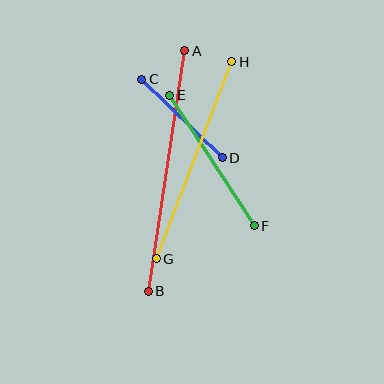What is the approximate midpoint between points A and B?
The midpoint is at approximately (167, 171) pixels.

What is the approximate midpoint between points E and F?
The midpoint is at approximately (212, 160) pixels.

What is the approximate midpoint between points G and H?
The midpoint is at approximately (194, 160) pixels.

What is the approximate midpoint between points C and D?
The midpoint is at approximately (182, 119) pixels.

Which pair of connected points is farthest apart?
Points A and B are farthest apart.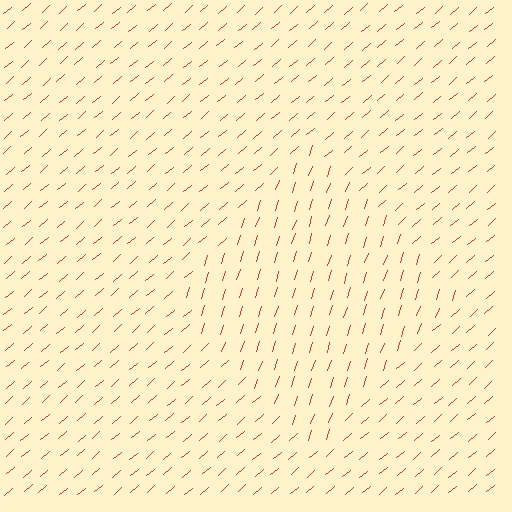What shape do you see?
I see a diamond.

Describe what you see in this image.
The image is filled with small red line segments. A diamond region in the image has lines oriented differently from the surrounding lines, creating a visible texture boundary.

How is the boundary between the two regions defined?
The boundary is defined purely by a change in line orientation (approximately 31 degrees difference). All lines are the same color and thickness.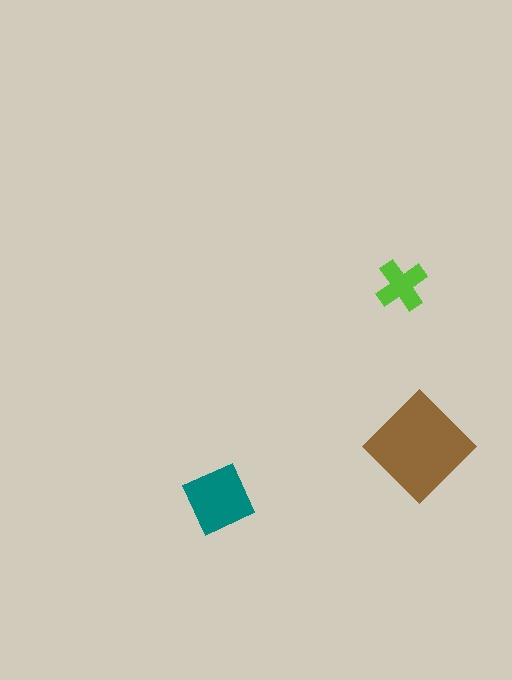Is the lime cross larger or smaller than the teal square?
Smaller.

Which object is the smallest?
The lime cross.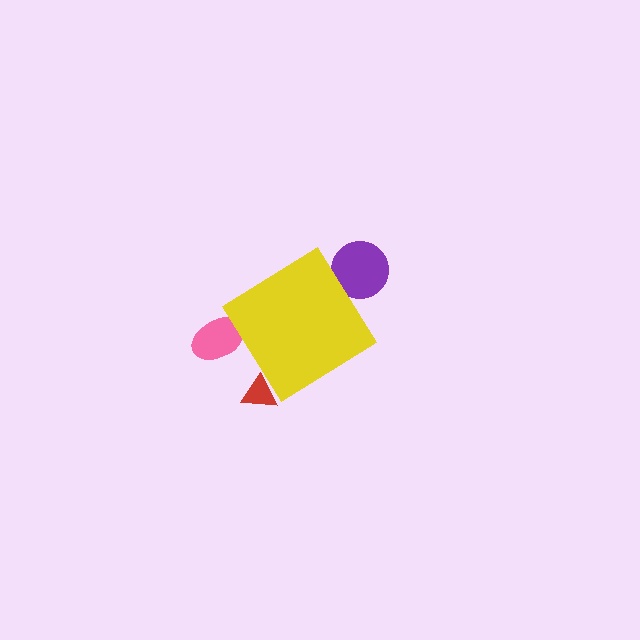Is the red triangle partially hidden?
Yes, the red triangle is partially hidden behind the yellow diamond.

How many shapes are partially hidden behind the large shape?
3 shapes are partially hidden.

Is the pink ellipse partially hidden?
Yes, the pink ellipse is partially hidden behind the yellow diamond.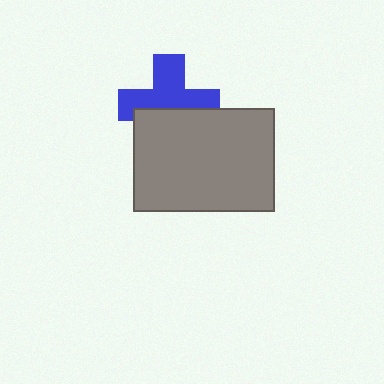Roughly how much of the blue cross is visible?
About half of it is visible (roughly 58%).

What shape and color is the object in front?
The object in front is a gray rectangle.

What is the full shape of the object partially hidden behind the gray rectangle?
The partially hidden object is a blue cross.